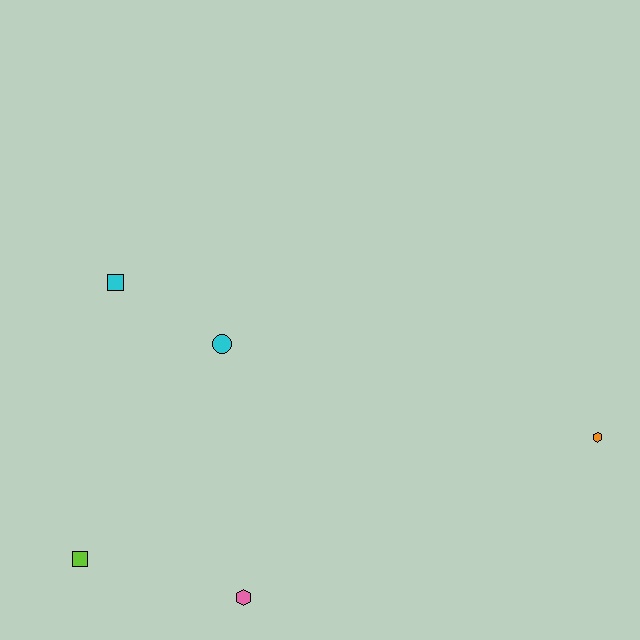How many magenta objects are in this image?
There are no magenta objects.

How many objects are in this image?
There are 5 objects.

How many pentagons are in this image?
There are no pentagons.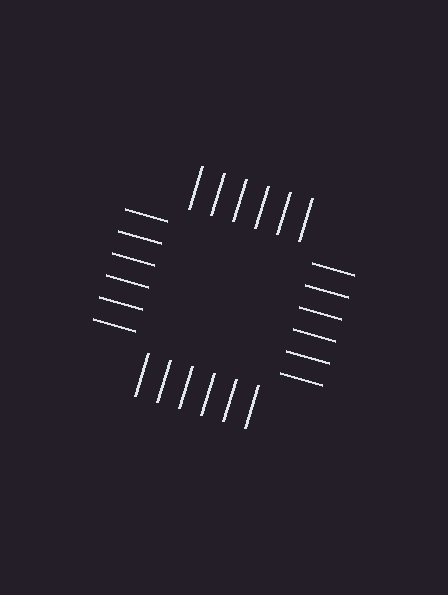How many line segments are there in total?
24 — 6 along each of the 4 edges.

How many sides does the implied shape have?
4 sides — the line-ends trace a square.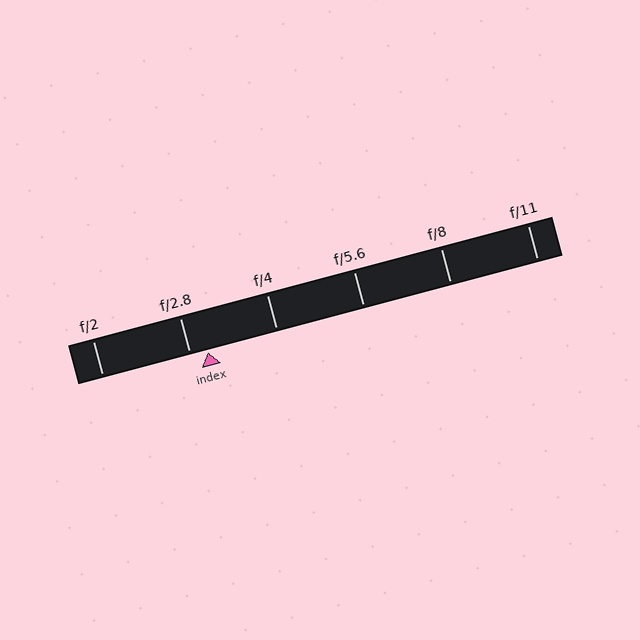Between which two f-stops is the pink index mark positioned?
The index mark is between f/2.8 and f/4.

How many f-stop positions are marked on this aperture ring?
There are 6 f-stop positions marked.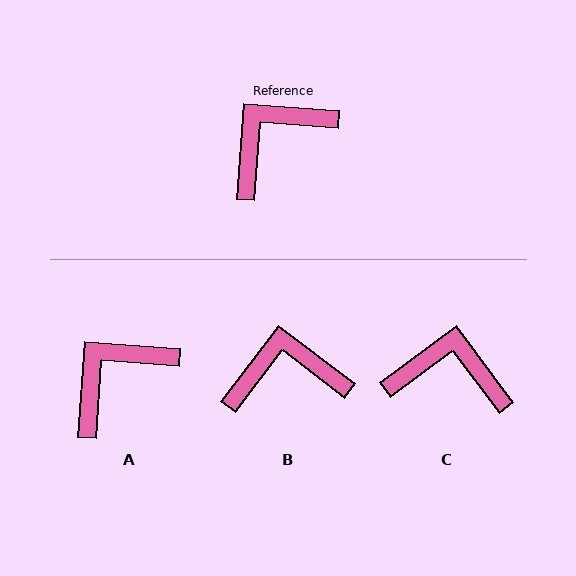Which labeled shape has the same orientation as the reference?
A.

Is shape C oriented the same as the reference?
No, it is off by about 49 degrees.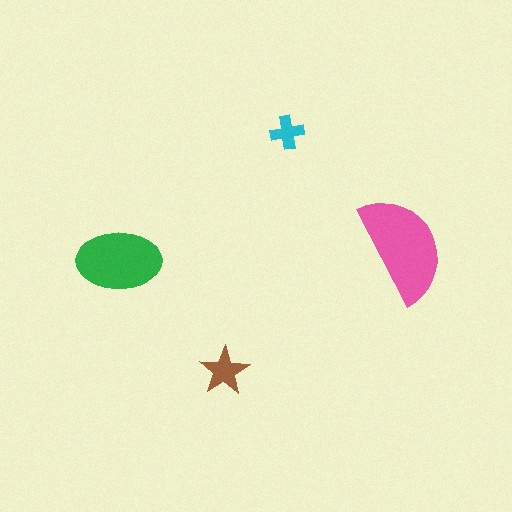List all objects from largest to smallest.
The pink semicircle, the green ellipse, the brown star, the cyan cross.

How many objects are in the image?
There are 4 objects in the image.